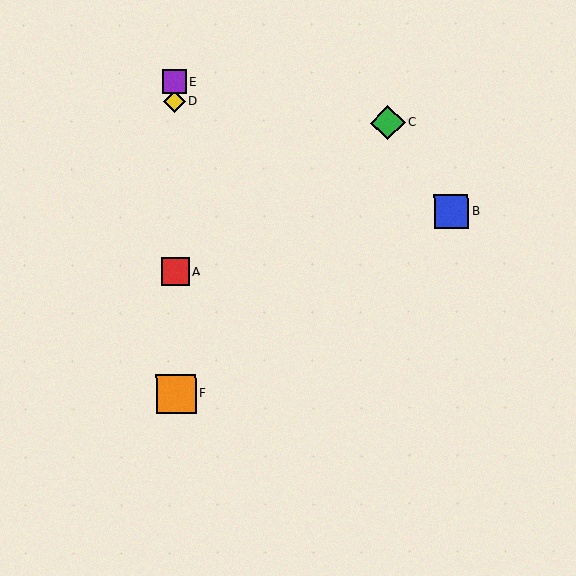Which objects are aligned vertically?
Objects A, D, E, F are aligned vertically.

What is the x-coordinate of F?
Object F is at x≈176.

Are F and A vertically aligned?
Yes, both are at x≈176.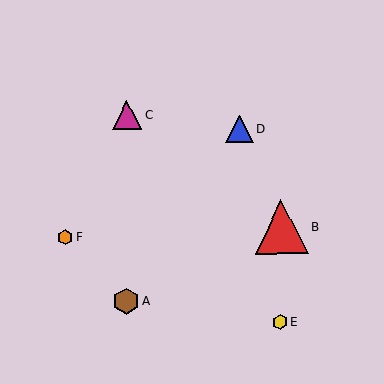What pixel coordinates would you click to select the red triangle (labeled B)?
Click at (281, 227) to select the red triangle B.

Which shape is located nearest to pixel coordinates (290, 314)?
The yellow hexagon (labeled E) at (280, 322) is nearest to that location.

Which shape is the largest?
The red triangle (labeled B) is the largest.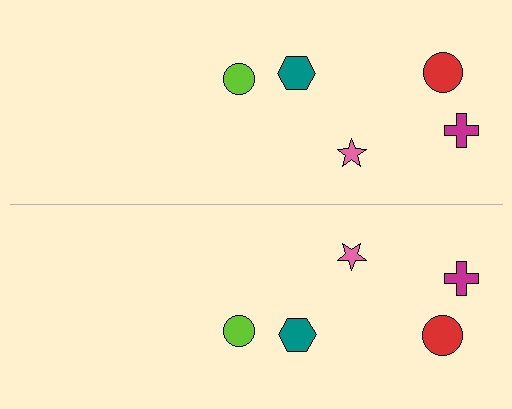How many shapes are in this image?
There are 10 shapes in this image.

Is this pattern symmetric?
Yes, this pattern has bilateral (reflection) symmetry.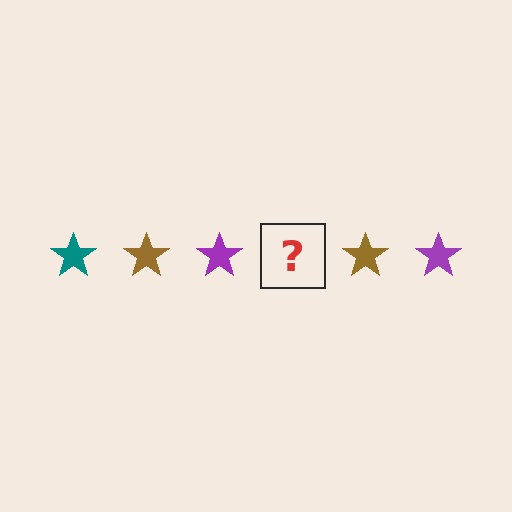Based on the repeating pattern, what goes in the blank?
The blank should be a teal star.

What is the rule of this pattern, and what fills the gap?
The rule is that the pattern cycles through teal, brown, purple stars. The gap should be filled with a teal star.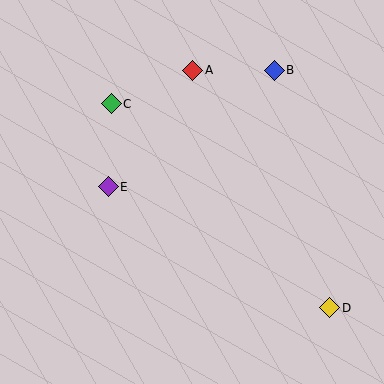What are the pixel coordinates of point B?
Point B is at (274, 70).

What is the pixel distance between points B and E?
The distance between B and E is 203 pixels.